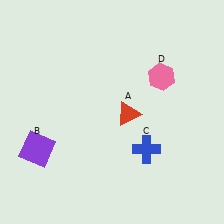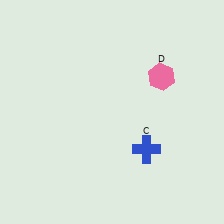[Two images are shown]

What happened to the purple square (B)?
The purple square (B) was removed in Image 2. It was in the bottom-left area of Image 1.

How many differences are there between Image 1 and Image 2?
There are 2 differences between the two images.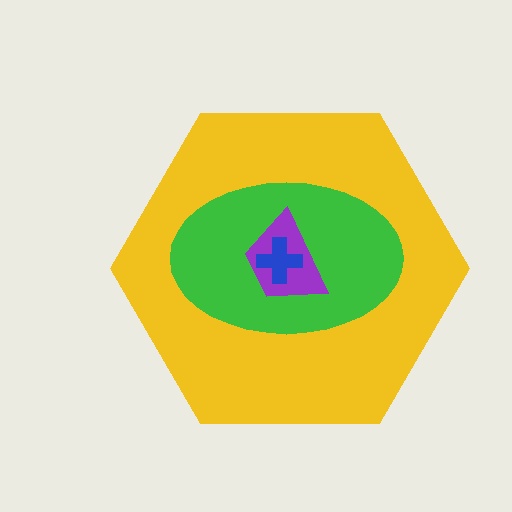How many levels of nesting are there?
4.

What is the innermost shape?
The blue cross.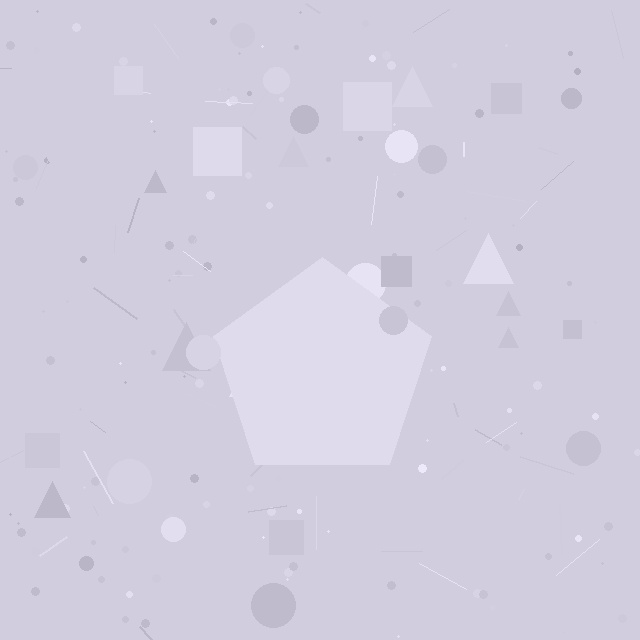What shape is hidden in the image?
A pentagon is hidden in the image.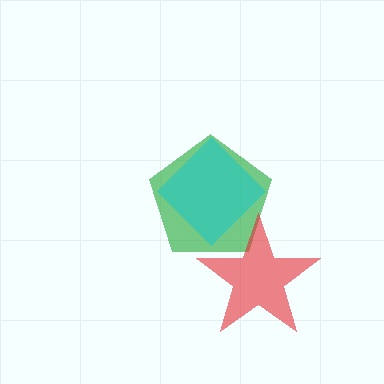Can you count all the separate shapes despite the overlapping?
Yes, there are 3 separate shapes.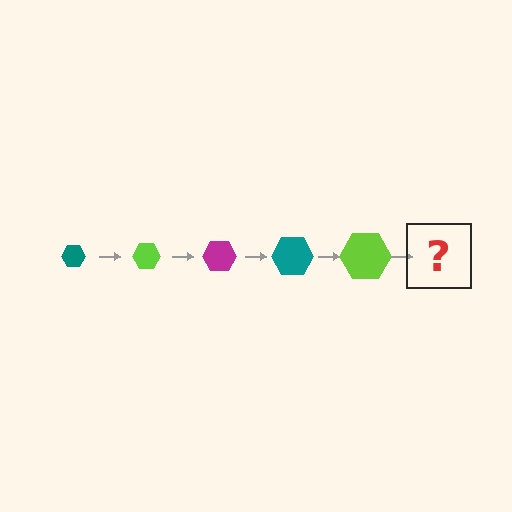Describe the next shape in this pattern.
It should be a magenta hexagon, larger than the previous one.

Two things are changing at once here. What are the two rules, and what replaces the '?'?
The two rules are that the hexagon grows larger each step and the color cycles through teal, lime, and magenta. The '?' should be a magenta hexagon, larger than the previous one.